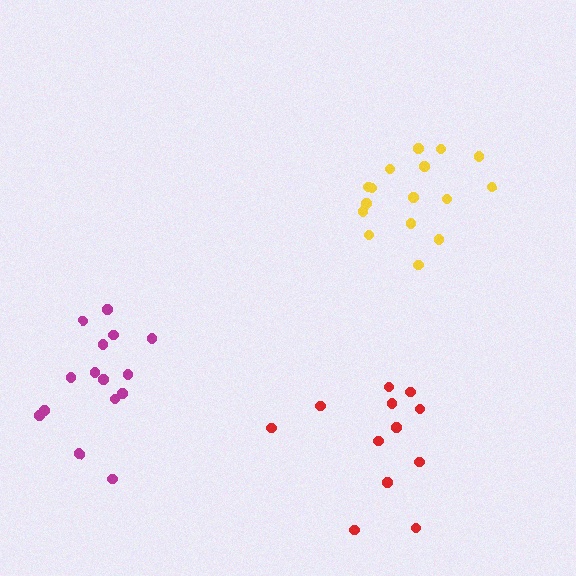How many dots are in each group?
Group 1: 16 dots, Group 2: 15 dots, Group 3: 12 dots (43 total).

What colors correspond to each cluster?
The clusters are colored: yellow, magenta, red.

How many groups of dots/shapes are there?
There are 3 groups.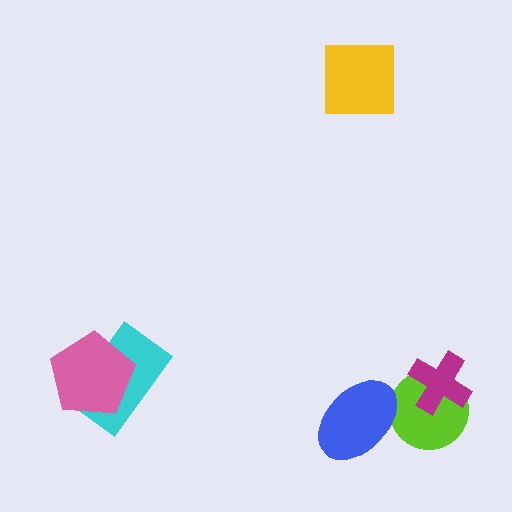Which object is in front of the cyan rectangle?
The pink pentagon is in front of the cyan rectangle.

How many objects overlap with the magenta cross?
1 object overlaps with the magenta cross.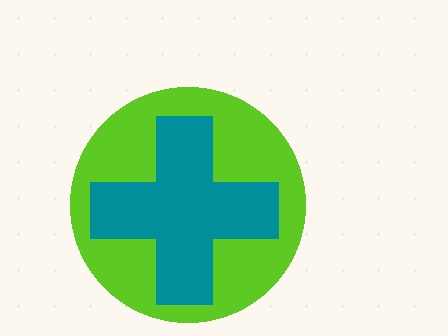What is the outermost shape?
The lime circle.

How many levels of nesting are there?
2.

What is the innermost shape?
The teal cross.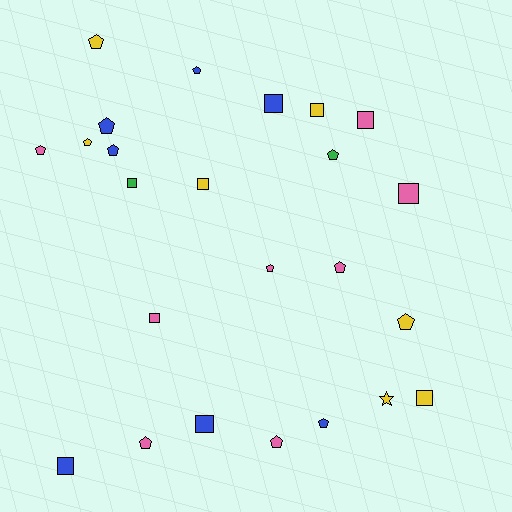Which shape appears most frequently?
Pentagon, with 13 objects.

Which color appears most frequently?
Pink, with 8 objects.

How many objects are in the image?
There are 24 objects.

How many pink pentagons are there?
There are 5 pink pentagons.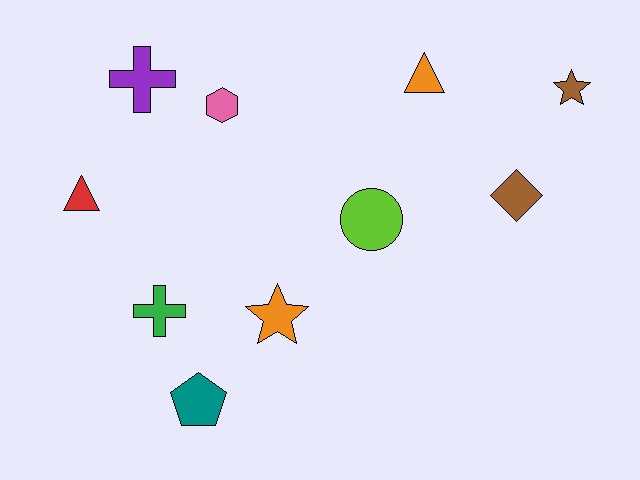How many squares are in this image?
There are no squares.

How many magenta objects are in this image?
There are no magenta objects.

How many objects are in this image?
There are 10 objects.